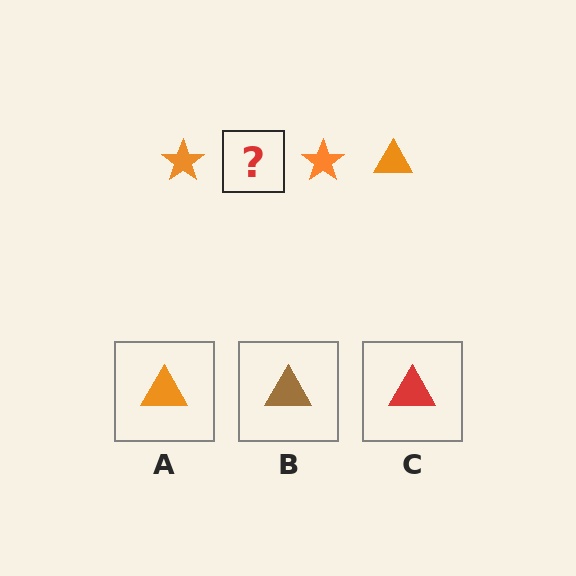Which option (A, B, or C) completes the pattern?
A.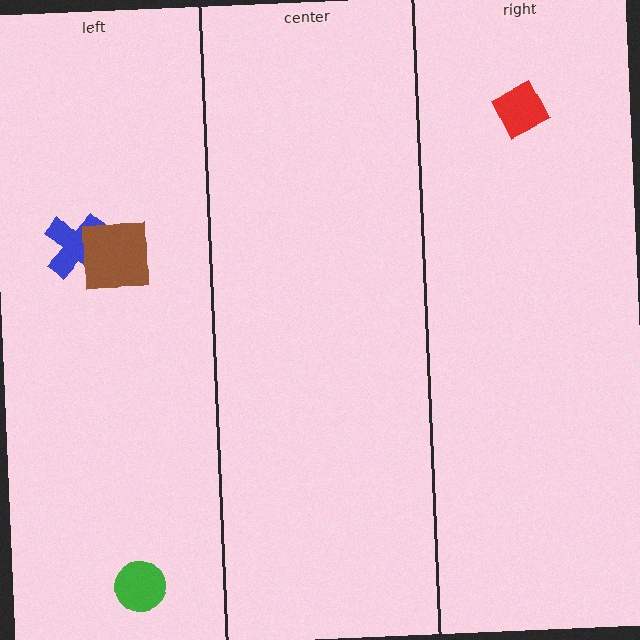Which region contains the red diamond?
The right region.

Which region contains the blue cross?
The left region.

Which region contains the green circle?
The left region.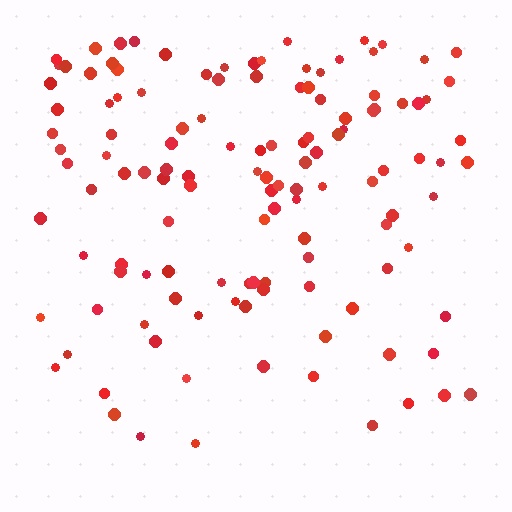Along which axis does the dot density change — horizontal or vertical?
Vertical.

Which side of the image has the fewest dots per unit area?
The bottom.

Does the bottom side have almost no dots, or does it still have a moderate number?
Still a moderate number, just noticeably fewer than the top.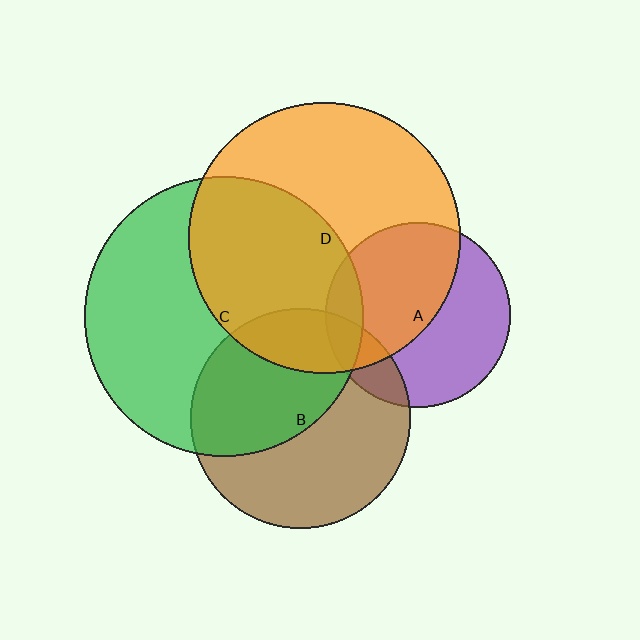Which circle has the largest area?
Circle C (green).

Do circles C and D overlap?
Yes.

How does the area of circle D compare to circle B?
Approximately 1.5 times.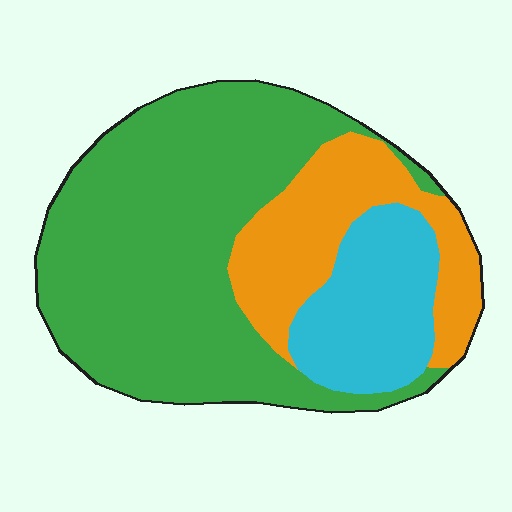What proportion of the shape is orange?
Orange covers roughly 20% of the shape.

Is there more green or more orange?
Green.